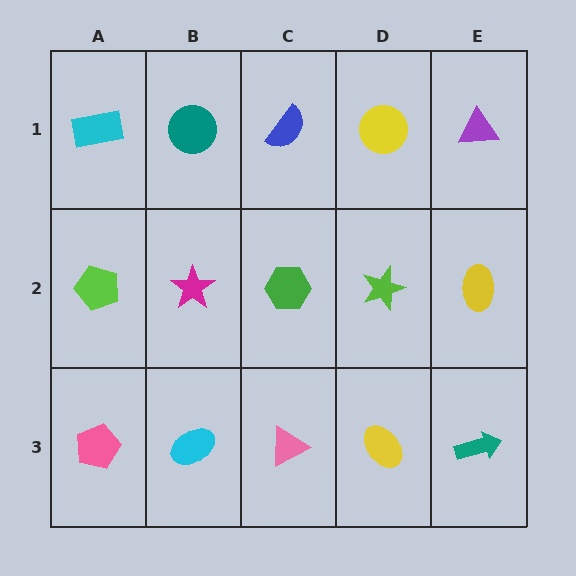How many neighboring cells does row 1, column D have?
3.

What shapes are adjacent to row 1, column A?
A lime pentagon (row 2, column A), a teal circle (row 1, column B).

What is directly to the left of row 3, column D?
A pink triangle.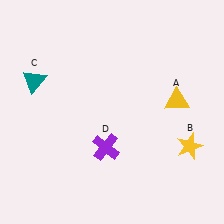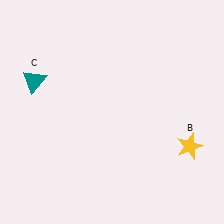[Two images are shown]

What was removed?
The purple cross (D), the yellow triangle (A) were removed in Image 2.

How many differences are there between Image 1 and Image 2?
There are 2 differences between the two images.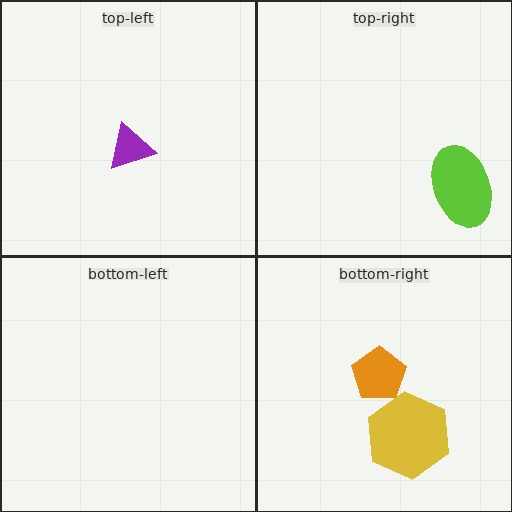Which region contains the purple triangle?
The top-left region.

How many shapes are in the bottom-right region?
2.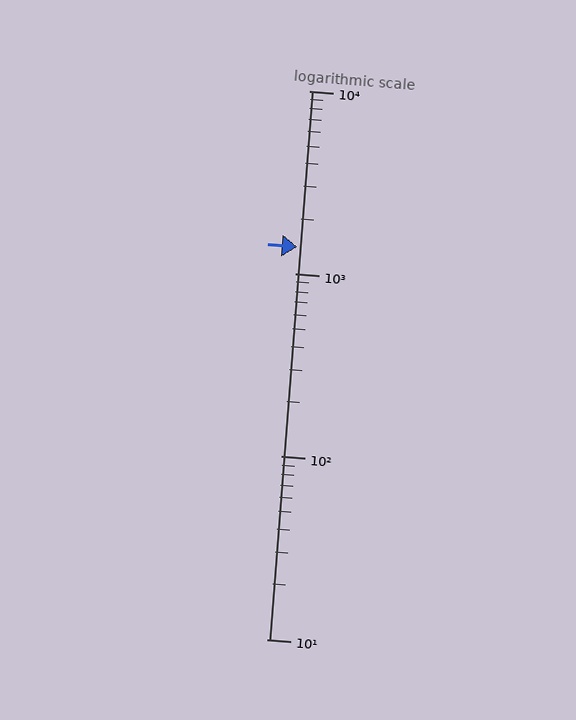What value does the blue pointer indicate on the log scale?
The pointer indicates approximately 1400.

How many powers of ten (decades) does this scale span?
The scale spans 3 decades, from 10 to 10000.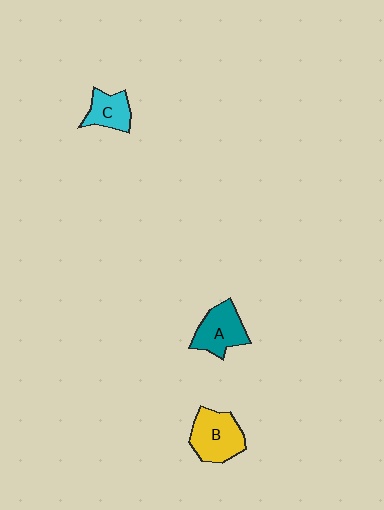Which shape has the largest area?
Shape B (yellow).